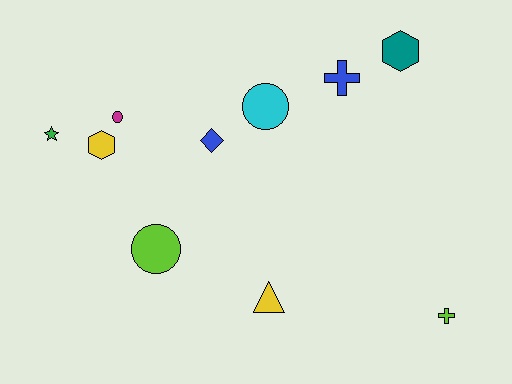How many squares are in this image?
There are no squares.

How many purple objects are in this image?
There are no purple objects.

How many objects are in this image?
There are 10 objects.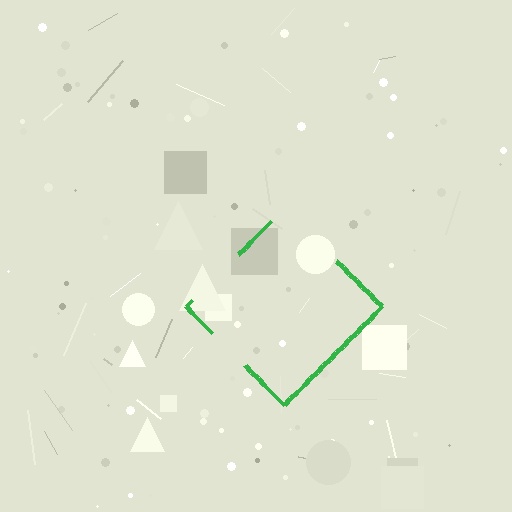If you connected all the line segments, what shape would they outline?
They would outline a diamond.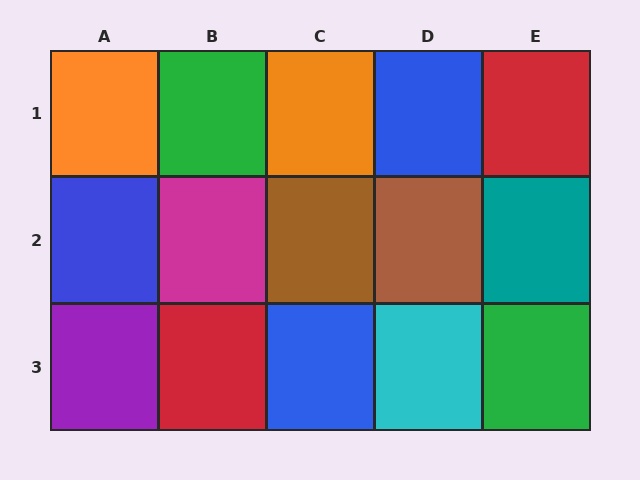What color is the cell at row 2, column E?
Teal.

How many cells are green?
2 cells are green.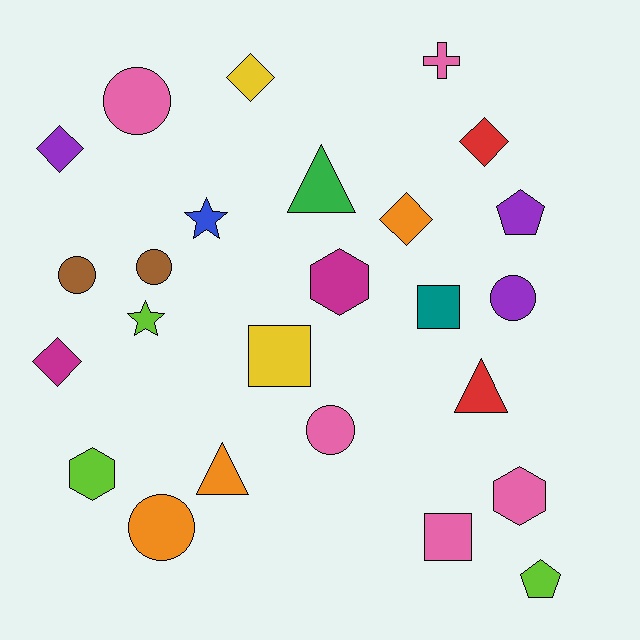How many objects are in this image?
There are 25 objects.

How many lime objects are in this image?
There are 3 lime objects.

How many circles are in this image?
There are 6 circles.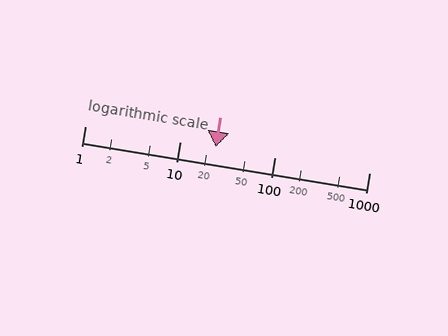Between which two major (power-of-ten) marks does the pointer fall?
The pointer is between 10 and 100.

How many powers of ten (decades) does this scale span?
The scale spans 3 decades, from 1 to 1000.